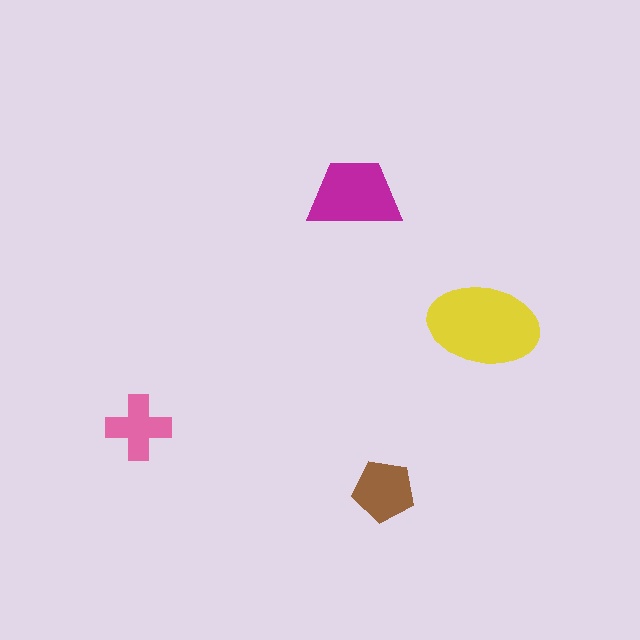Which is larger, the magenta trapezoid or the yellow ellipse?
The yellow ellipse.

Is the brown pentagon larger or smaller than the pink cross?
Larger.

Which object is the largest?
The yellow ellipse.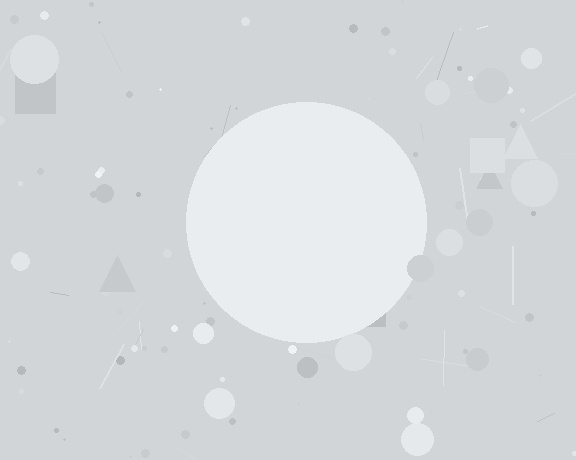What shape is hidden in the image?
A circle is hidden in the image.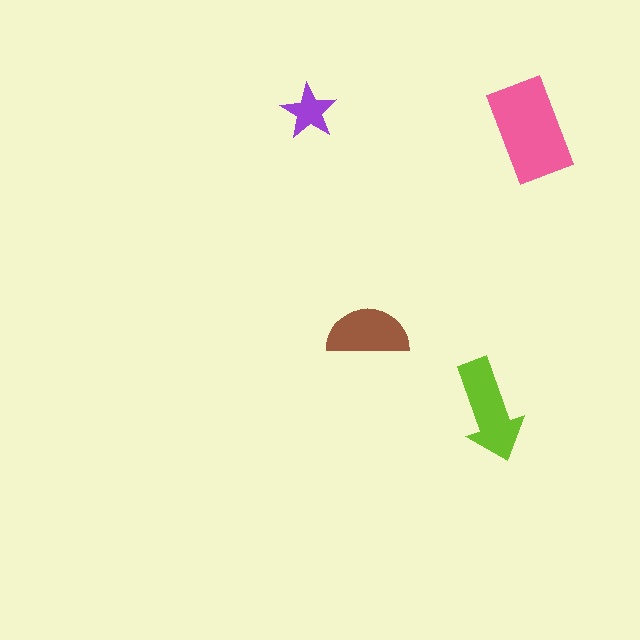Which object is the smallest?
The purple star.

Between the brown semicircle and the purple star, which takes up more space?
The brown semicircle.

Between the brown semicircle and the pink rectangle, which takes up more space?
The pink rectangle.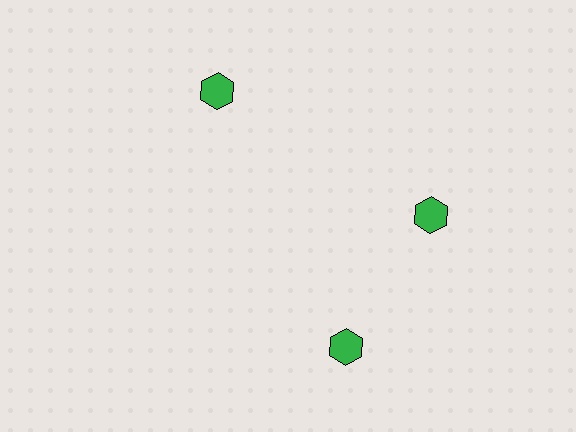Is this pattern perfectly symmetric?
No. The 3 green hexagons are arranged in a ring, but one element near the 7 o'clock position is rotated out of alignment along the ring, breaking the 3-fold rotational symmetry.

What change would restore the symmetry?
The symmetry would be restored by rotating it back into even spacing with its neighbors so that all 3 hexagons sit at equal angles and equal distance from the center.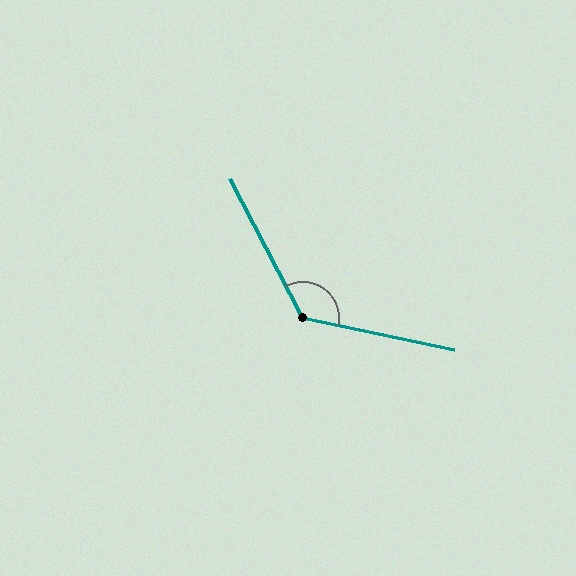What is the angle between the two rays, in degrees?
Approximately 129 degrees.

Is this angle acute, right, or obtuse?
It is obtuse.